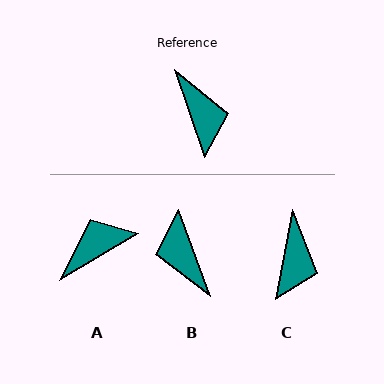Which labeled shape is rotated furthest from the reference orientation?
B, about 178 degrees away.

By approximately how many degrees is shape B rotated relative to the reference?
Approximately 178 degrees clockwise.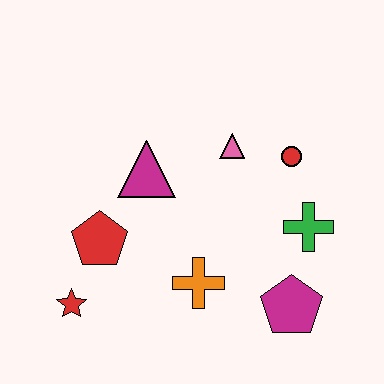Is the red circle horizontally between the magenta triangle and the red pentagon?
No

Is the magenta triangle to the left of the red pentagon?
No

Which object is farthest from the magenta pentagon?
The red star is farthest from the magenta pentagon.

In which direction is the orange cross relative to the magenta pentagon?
The orange cross is to the left of the magenta pentagon.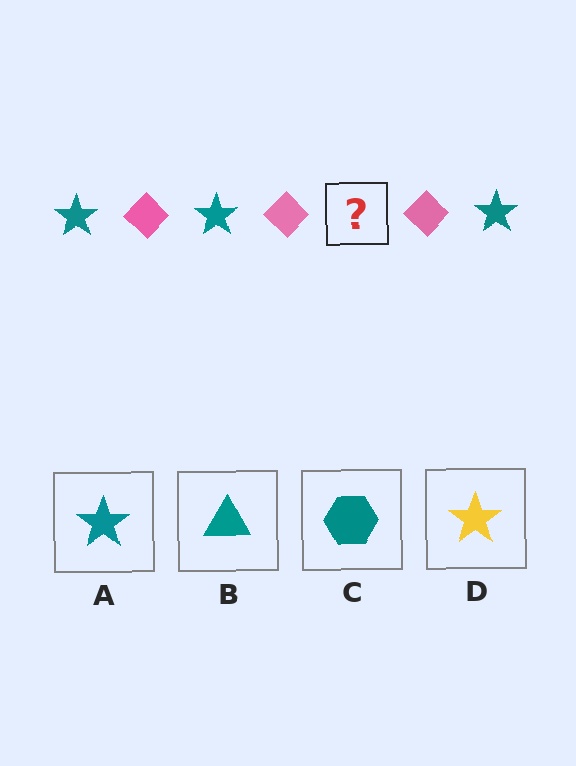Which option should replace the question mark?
Option A.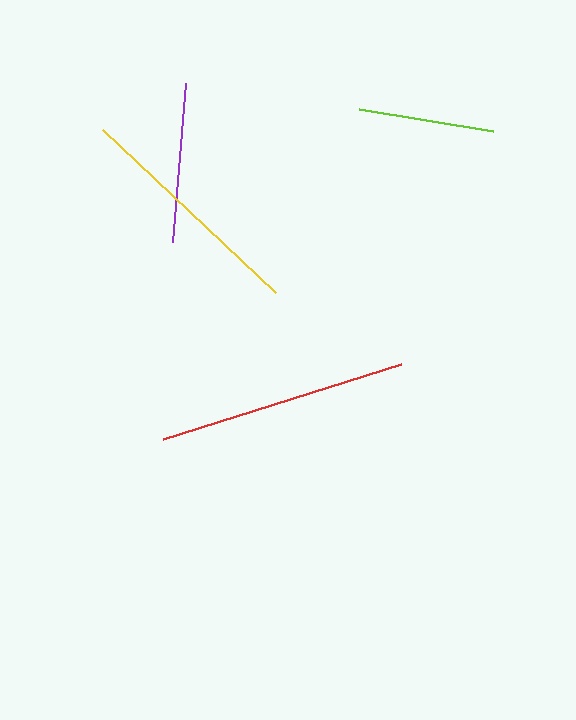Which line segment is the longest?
The red line is the longest at approximately 250 pixels.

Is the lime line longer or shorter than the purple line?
The purple line is longer than the lime line.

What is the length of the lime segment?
The lime segment is approximately 136 pixels long.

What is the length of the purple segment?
The purple segment is approximately 159 pixels long.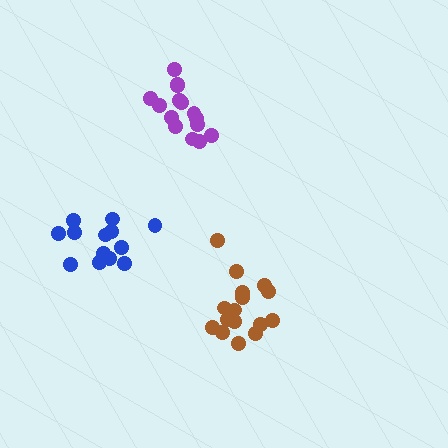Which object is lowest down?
The brown cluster is bottommost.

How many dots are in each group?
Group 1: 15 dots, Group 2: 16 dots, Group 3: 13 dots (44 total).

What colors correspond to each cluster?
The clusters are colored: purple, brown, blue.